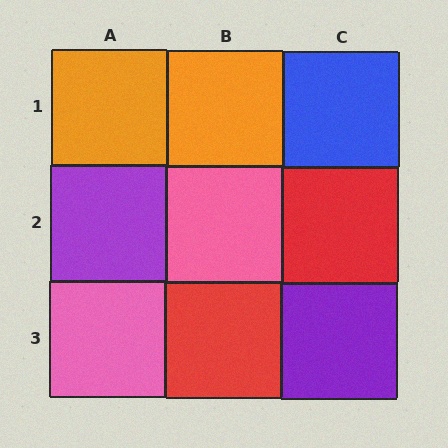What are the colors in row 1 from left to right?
Orange, orange, blue.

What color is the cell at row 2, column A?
Purple.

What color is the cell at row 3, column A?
Pink.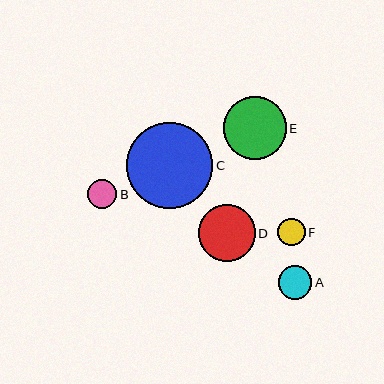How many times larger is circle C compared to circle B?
Circle C is approximately 3.0 times the size of circle B.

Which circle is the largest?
Circle C is the largest with a size of approximately 86 pixels.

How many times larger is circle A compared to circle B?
Circle A is approximately 1.2 times the size of circle B.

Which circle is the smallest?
Circle F is the smallest with a size of approximately 27 pixels.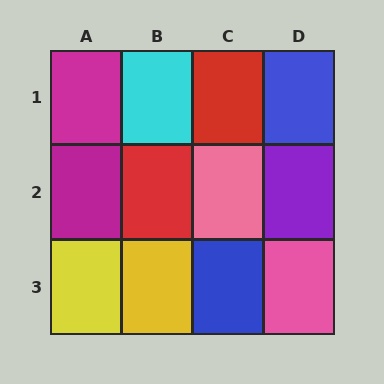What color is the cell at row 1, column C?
Red.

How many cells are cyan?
1 cell is cyan.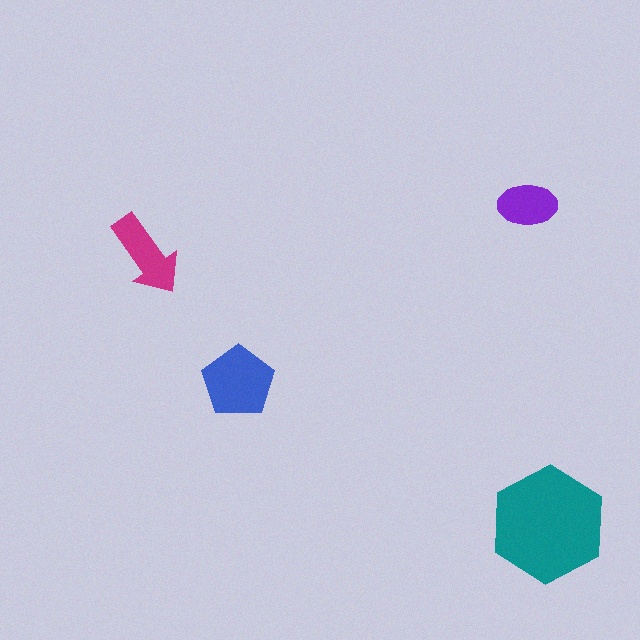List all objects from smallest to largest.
The purple ellipse, the magenta arrow, the blue pentagon, the teal hexagon.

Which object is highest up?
The purple ellipse is topmost.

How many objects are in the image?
There are 4 objects in the image.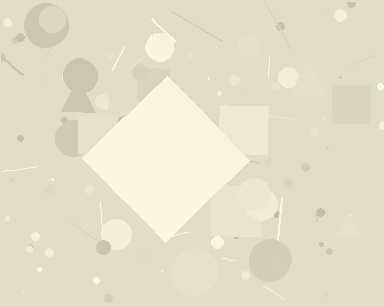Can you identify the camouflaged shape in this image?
The camouflaged shape is a diamond.